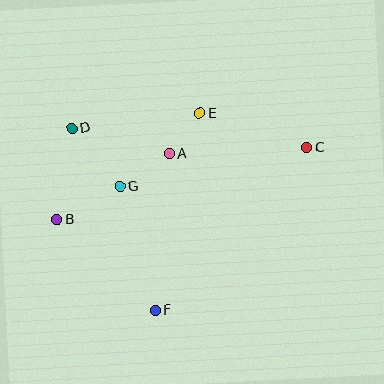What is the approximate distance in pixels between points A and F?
The distance between A and F is approximately 157 pixels.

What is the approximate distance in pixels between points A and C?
The distance between A and C is approximately 138 pixels.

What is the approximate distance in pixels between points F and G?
The distance between F and G is approximately 129 pixels.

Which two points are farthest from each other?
Points B and C are farthest from each other.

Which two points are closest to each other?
Points A and E are closest to each other.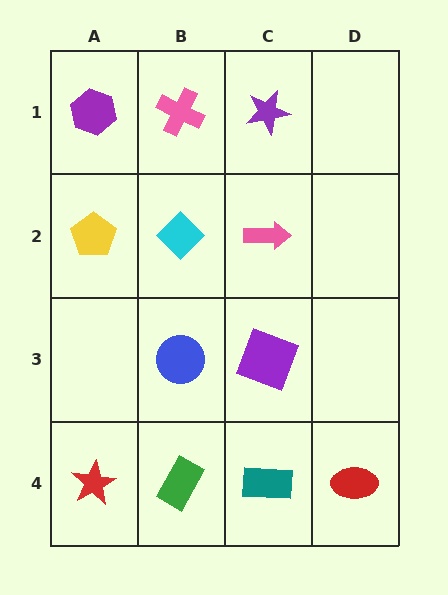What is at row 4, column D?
A red ellipse.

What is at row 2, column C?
A pink arrow.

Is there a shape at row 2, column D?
No, that cell is empty.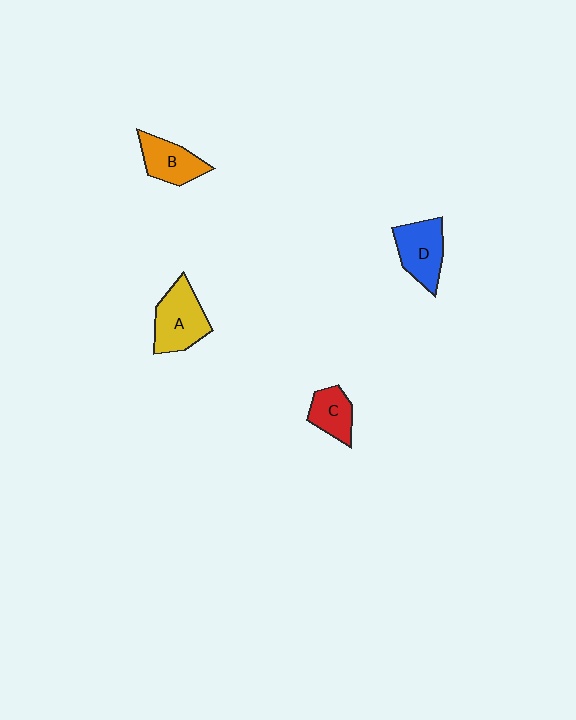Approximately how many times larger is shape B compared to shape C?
Approximately 1.2 times.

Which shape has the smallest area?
Shape C (red).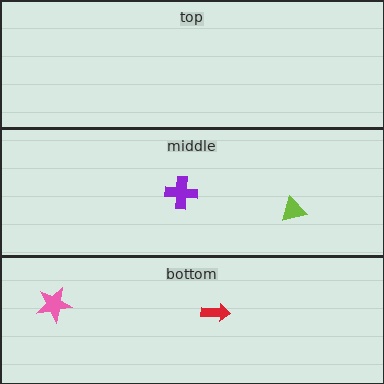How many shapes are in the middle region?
2.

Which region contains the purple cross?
The middle region.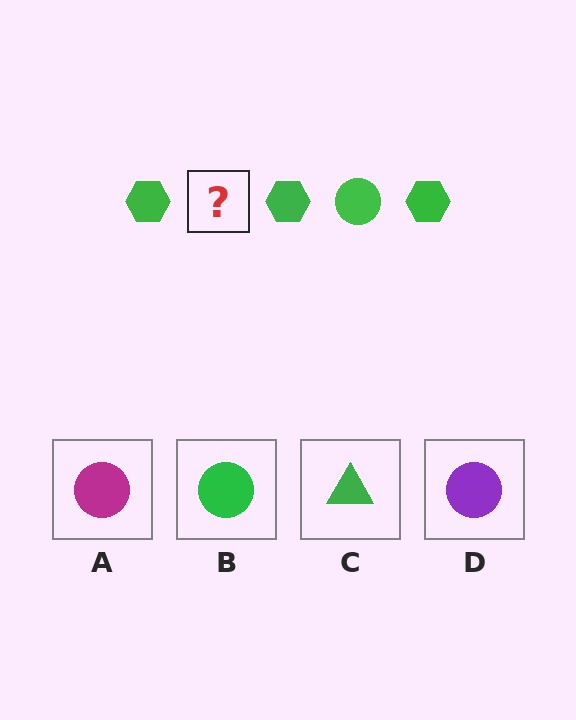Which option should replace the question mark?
Option B.